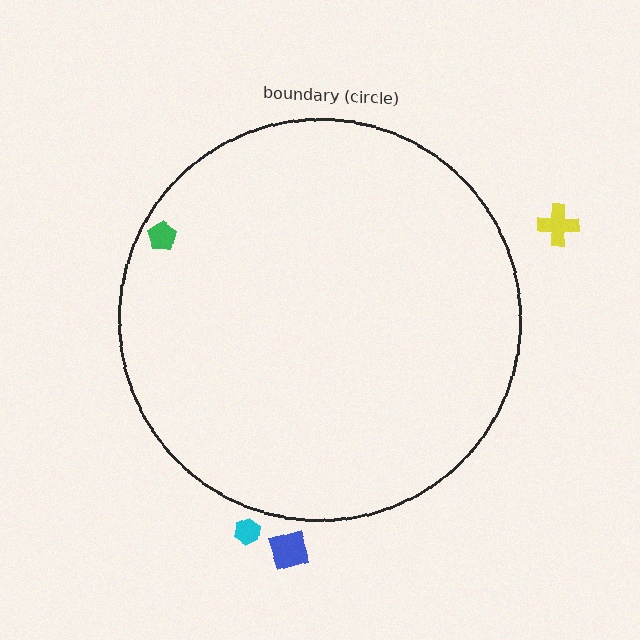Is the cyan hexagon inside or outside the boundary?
Outside.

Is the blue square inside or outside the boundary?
Outside.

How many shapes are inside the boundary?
1 inside, 3 outside.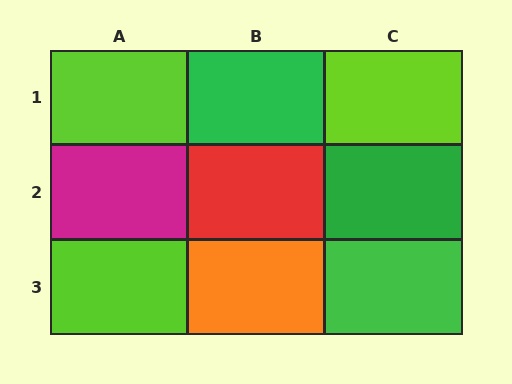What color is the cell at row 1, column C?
Lime.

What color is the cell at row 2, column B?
Red.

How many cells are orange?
1 cell is orange.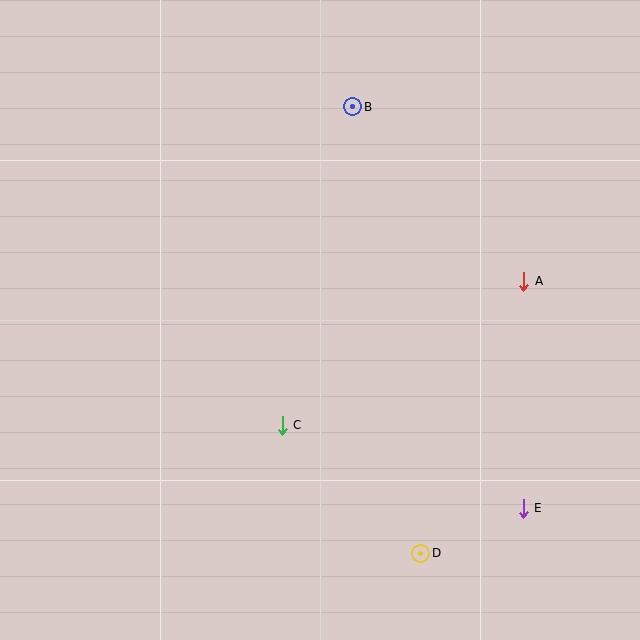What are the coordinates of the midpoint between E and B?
The midpoint between E and B is at (438, 308).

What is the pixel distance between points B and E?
The distance between B and E is 436 pixels.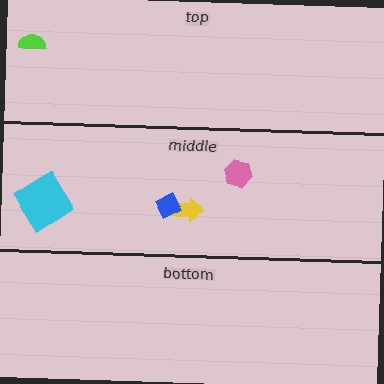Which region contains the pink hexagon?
The middle region.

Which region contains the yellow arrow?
The middle region.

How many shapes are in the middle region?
4.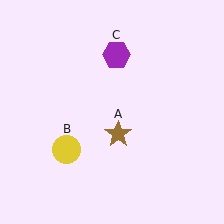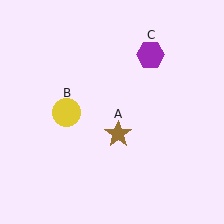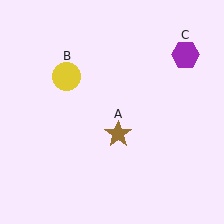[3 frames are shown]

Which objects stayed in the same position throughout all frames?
Brown star (object A) remained stationary.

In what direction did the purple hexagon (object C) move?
The purple hexagon (object C) moved right.